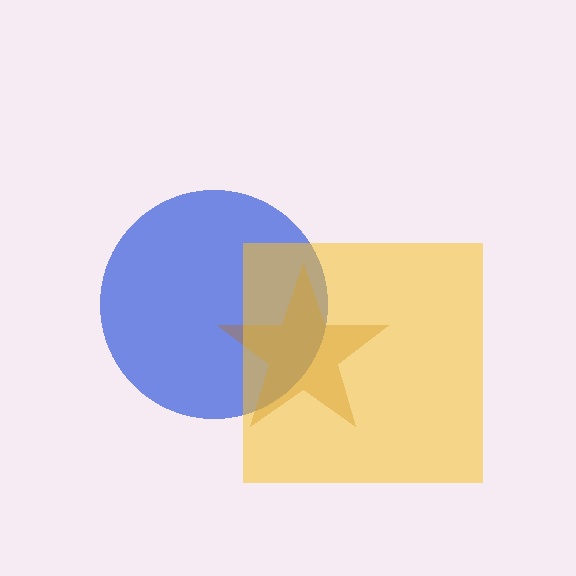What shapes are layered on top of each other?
The layered shapes are: a blue circle, a brown star, a yellow square.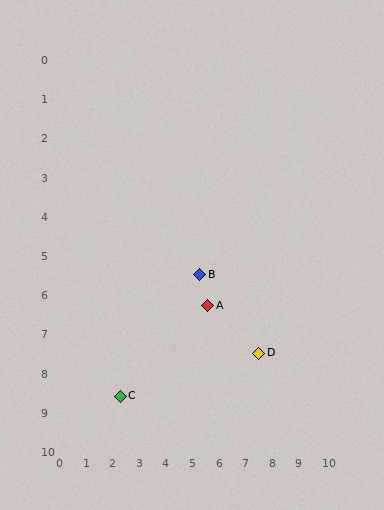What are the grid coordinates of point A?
Point A is at approximately (5.6, 6.3).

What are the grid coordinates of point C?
Point C is at approximately (2.3, 8.6).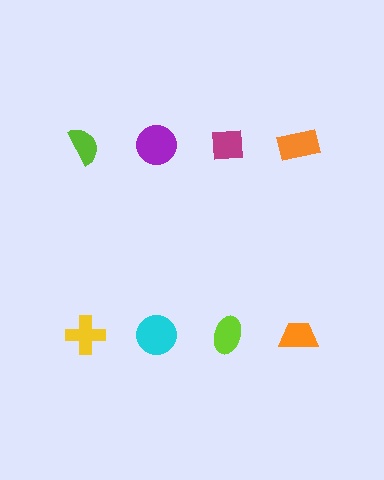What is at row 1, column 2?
A purple circle.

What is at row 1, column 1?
A lime semicircle.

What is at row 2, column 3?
A lime ellipse.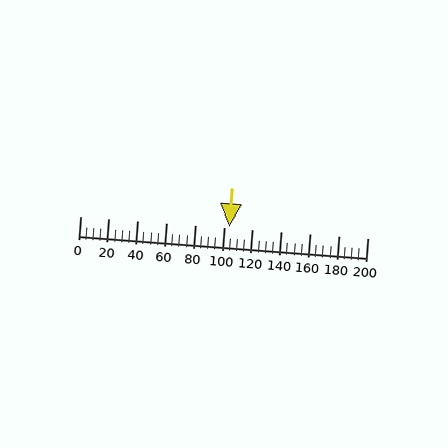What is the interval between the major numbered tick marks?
The major tick marks are spaced 20 units apart.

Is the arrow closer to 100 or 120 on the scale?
The arrow is closer to 100.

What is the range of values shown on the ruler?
The ruler shows values from 0 to 200.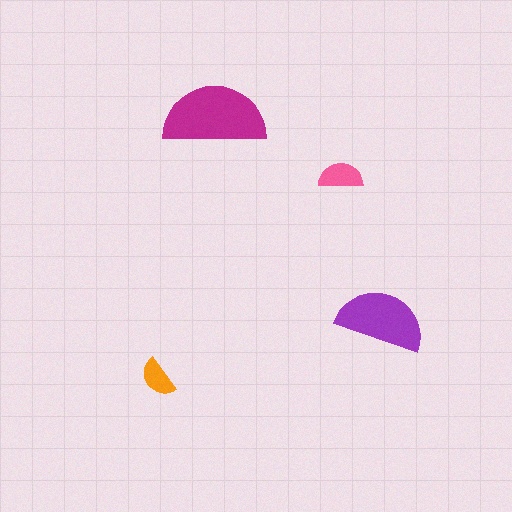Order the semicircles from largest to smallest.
the magenta one, the purple one, the pink one, the orange one.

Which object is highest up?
The magenta semicircle is topmost.